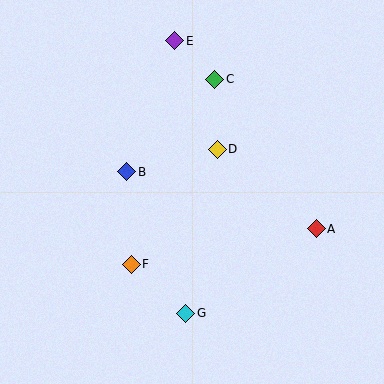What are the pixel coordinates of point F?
Point F is at (131, 264).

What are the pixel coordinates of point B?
Point B is at (127, 172).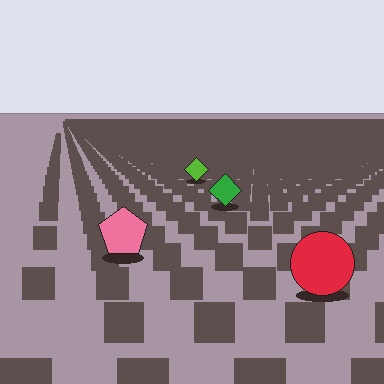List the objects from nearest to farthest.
From nearest to farthest: the red circle, the pink pentagon, the green diamond, the lime diamond.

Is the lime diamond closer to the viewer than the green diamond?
No. The green diamond is closer — you can tell from the texture gradient: the ground texture is coarser near it.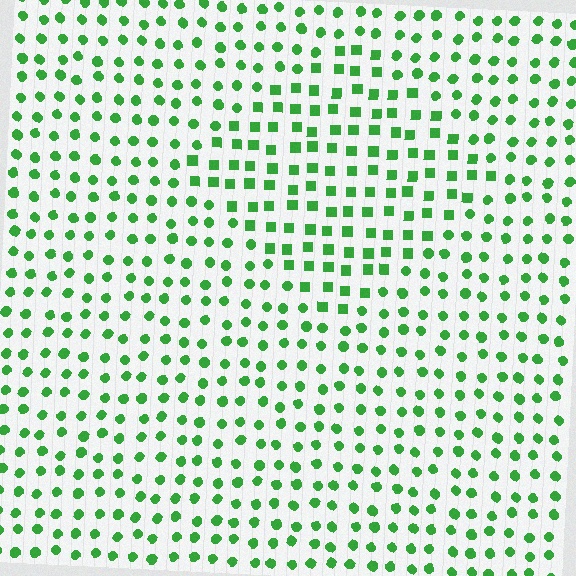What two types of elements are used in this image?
The image uses squares inside the diamond region and circles outside it.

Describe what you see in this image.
The image is filled with small green elements arranged in a uniform grid. A diamond-shaped region contains squares, while the surrounding area contains circles. The boundary is defined purely by the change in element shape.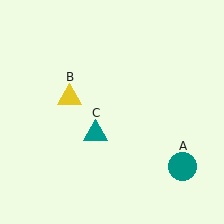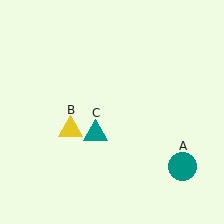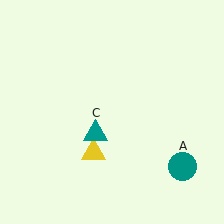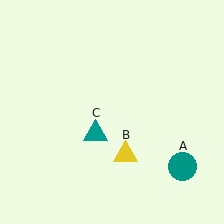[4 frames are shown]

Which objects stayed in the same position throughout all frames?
Teal circle (object A) and teal triangle (object C) remained stationary.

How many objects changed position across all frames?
1 object changed position: yellow triangle (object B).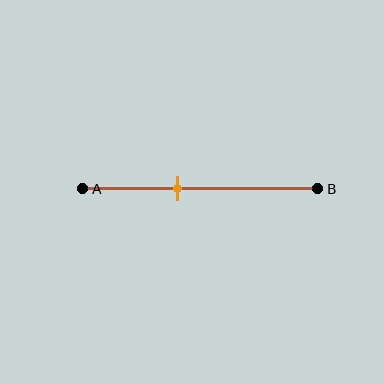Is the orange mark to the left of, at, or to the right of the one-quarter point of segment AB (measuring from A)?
The orange mark is to the right of the one-quarter point of segment AB.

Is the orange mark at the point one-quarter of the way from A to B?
No, the mark is at about 40% from A, not at the 25% one-quarter point.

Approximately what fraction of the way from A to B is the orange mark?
The orange mark is approximately 40% of the way from A to B.